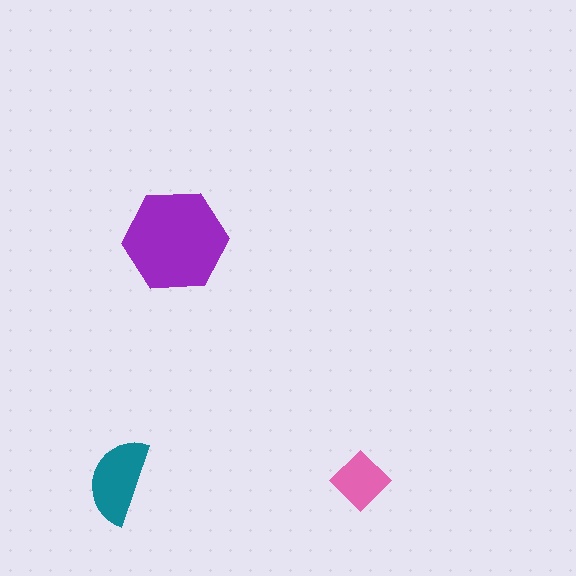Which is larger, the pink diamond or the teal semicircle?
The teal semicircle.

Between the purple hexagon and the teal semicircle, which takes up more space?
The purple hexagon.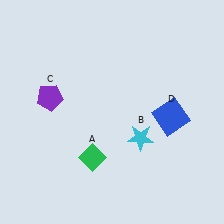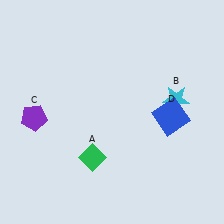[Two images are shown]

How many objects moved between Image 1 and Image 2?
2 objects moved between the two images.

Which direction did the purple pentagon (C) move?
The purple pentagon (C) moved down.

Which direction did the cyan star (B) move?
The cyan star (B) moved up.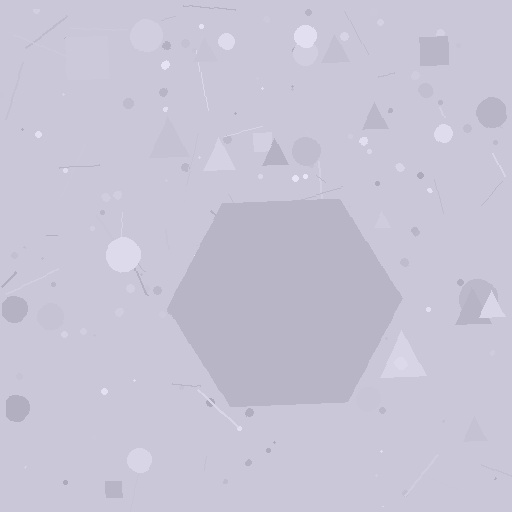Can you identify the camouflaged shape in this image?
The camouflaged shape is a hexagon.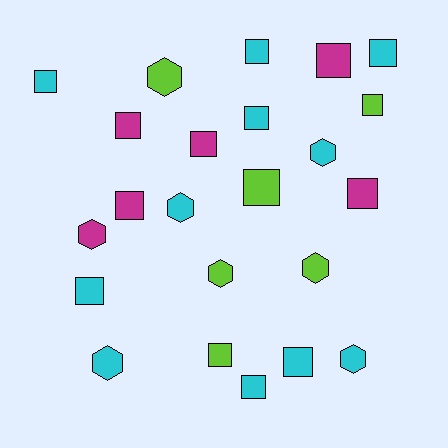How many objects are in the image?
There are 23 objects.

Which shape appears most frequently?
Square, with 15 objects.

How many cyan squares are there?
There are 7 cyan squares.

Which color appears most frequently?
Cyan, with 11 objects.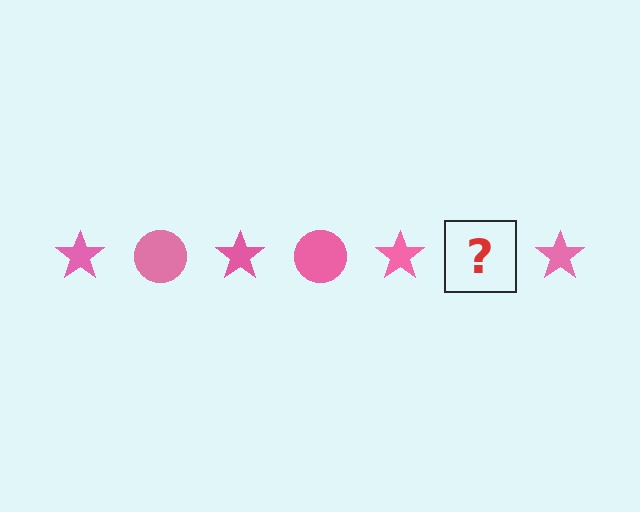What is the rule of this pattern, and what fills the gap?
The rule is that the pattern cycles through star, circle shapes in pink. The gap should be filled with a pink circle.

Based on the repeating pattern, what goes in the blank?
The blank should be a pink circle.